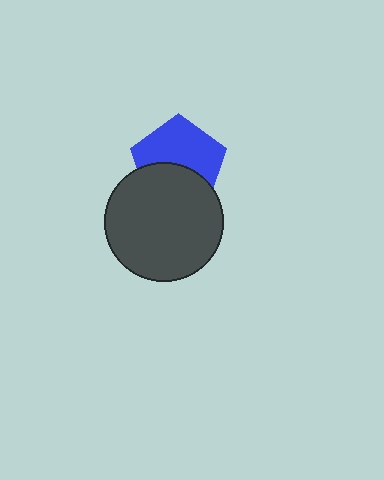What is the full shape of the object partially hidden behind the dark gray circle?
The partially hidden object is a blue pentagon.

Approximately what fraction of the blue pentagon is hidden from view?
Roughly 43% of the blue pentagon is hidden behind the dark gray circle.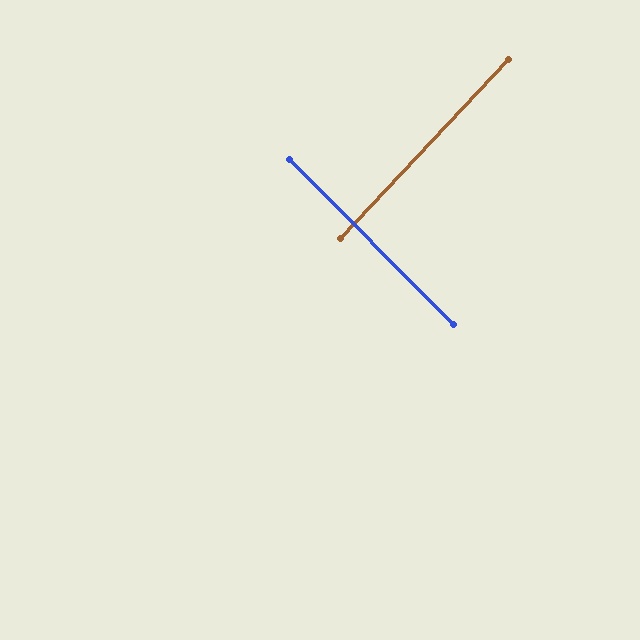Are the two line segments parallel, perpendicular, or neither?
Perpendicular — they meet at approximately 88°.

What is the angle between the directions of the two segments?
Approximately 88 degrees.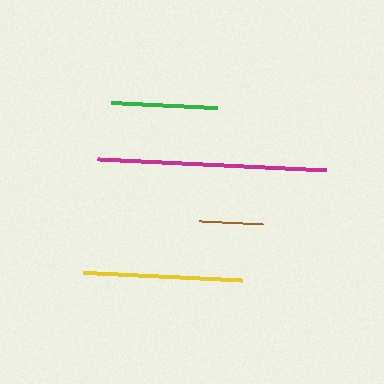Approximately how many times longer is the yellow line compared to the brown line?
The yellow line is approximately 2.5 times the length of the brown line.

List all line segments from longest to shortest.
From longest to shortest: magenta, yellow, green, brown.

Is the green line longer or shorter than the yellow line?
The yellow line is longer than the green line.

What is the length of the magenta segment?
The magenta segment is approximately 228 pixels long.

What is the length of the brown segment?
The brown segment is approximately 64 pixels long.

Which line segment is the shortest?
The brown line is the shortest at approximately 64 pixels.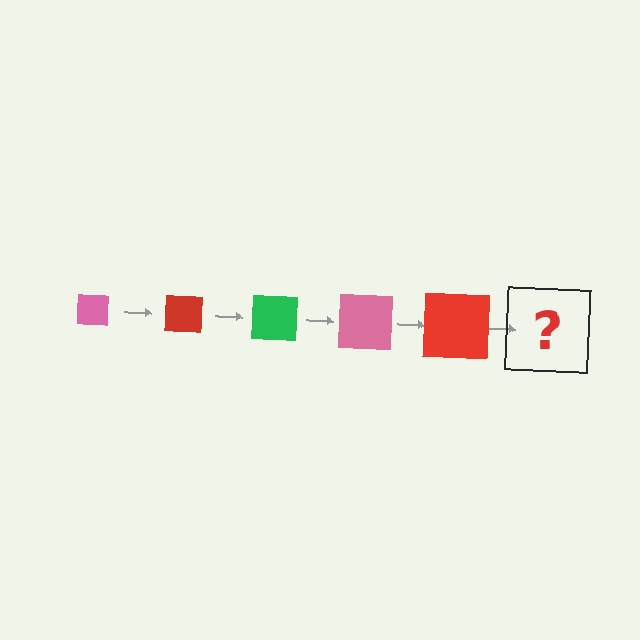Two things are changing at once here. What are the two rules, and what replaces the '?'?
The two rules are that the square grows larger each step and the color cycles through pink, red, and green. The '?' should be a green square, larger than the previous one.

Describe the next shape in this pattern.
It should be a green square, larger than the previous one.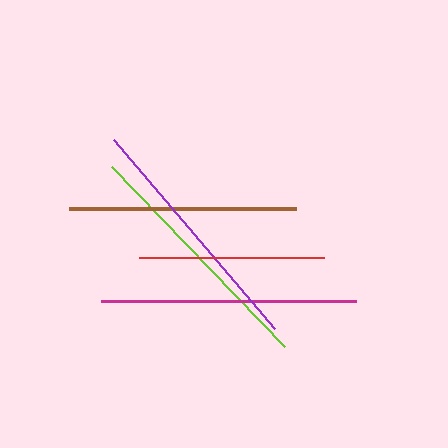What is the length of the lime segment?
The lime segment is approximately 250 pixels long.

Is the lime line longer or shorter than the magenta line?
The magenta line is longer than the lime line.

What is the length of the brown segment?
The brown segment is approximately 227 pixels long.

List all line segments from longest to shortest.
From longest to shortest: magenta, lime, purple, brown, red.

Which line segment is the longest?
The magenta line is the longest at approximately 254 pixels.